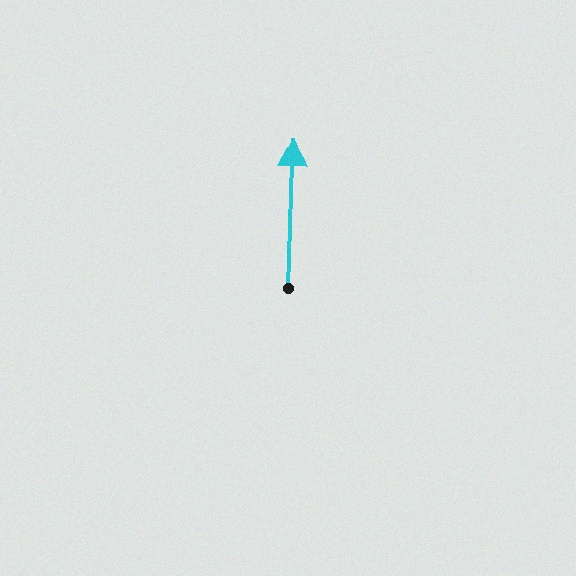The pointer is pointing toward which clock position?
Roughly 12 o'clock.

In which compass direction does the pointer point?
North.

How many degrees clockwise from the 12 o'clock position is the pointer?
Approximately 0 degrees.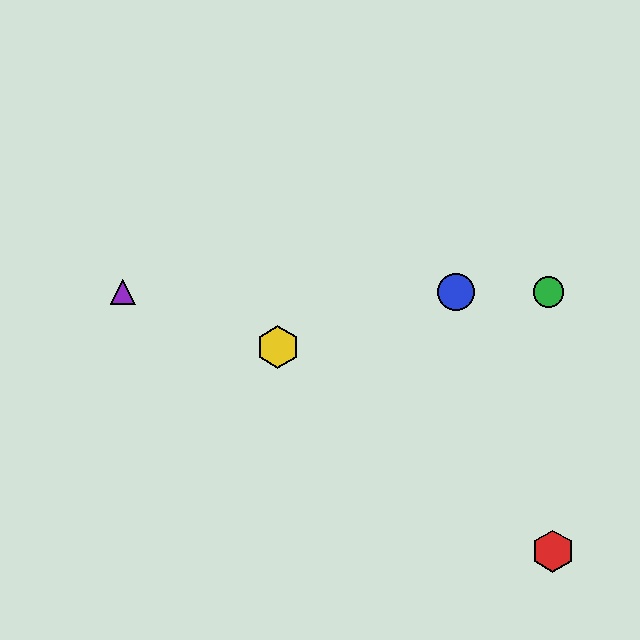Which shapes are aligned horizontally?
The blue circle, the green circle, the purple triangle are aligned horizontally.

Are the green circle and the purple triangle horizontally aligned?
Yes, both are at y≈292.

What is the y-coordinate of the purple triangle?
The purple triangle is at y≈292.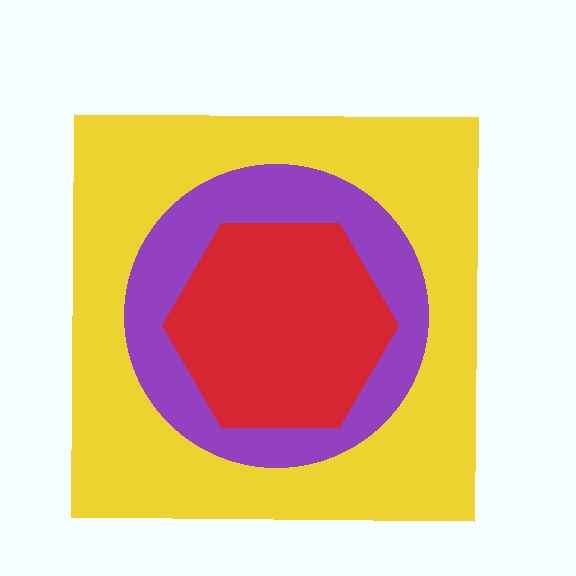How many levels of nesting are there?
3.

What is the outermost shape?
The yellow square.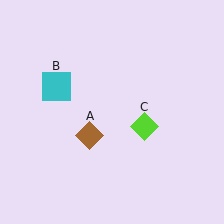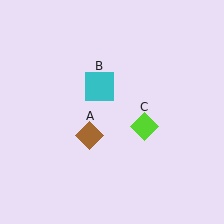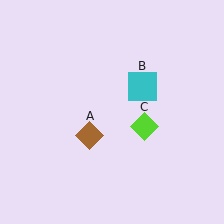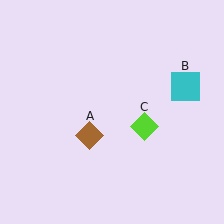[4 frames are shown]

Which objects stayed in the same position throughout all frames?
Brown diamond (object A) and lime diamond (object C) remained stationary.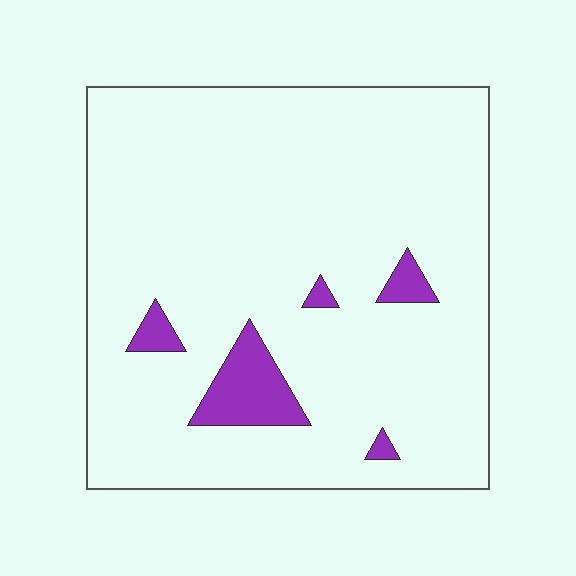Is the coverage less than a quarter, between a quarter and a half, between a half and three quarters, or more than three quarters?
Less than a quarter.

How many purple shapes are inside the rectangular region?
5.